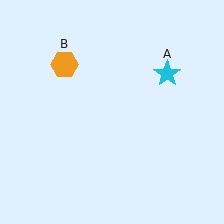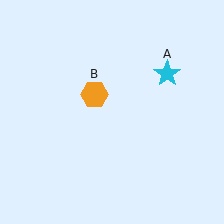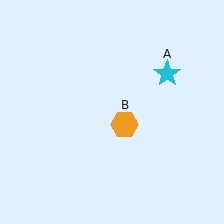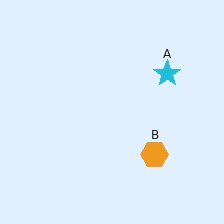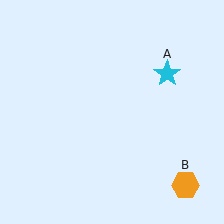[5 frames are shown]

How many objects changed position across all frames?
1 object changed position: orange hexagon (object B).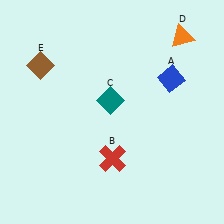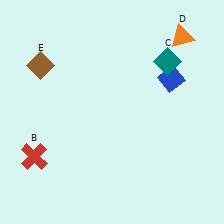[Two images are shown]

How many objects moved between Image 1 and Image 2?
2 objects moved between the two images.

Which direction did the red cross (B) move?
The red cross (B) moved left.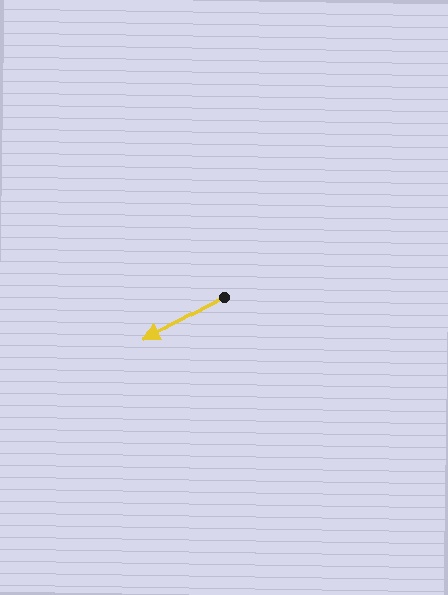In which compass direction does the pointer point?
Southwest.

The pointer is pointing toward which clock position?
Roughly 8 o'clock.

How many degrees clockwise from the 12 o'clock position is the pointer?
Approximately 242 degrees.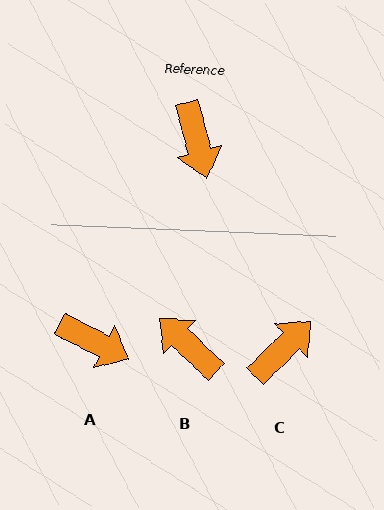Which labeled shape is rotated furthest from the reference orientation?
B, about 149 degrees away.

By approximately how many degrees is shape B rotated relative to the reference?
Approximately 149 degrees clockwise.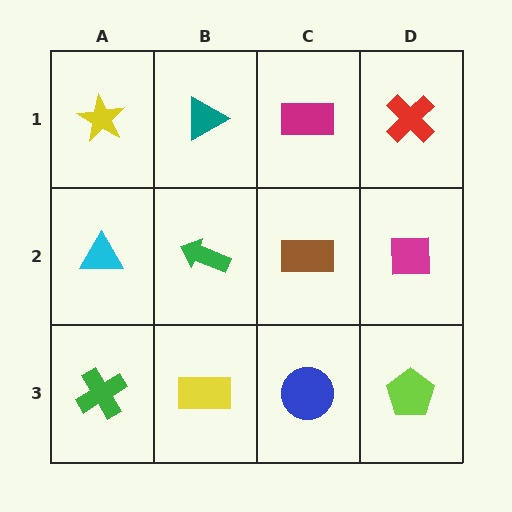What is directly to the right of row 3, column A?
A yellow rectangle.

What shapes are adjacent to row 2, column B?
A teal triangle (row 1, column B), a yellow rectangle (row 3, column B), a cyan triangle (row 2, column A), a brown rectangle (row 2, column C).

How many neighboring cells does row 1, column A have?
2.